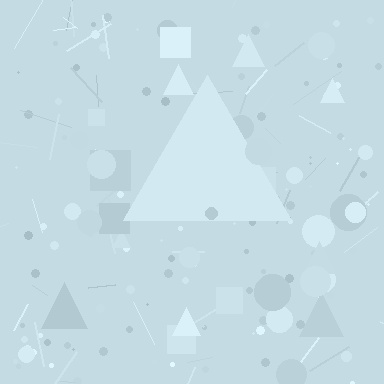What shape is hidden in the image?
A triangle is hidden in the image.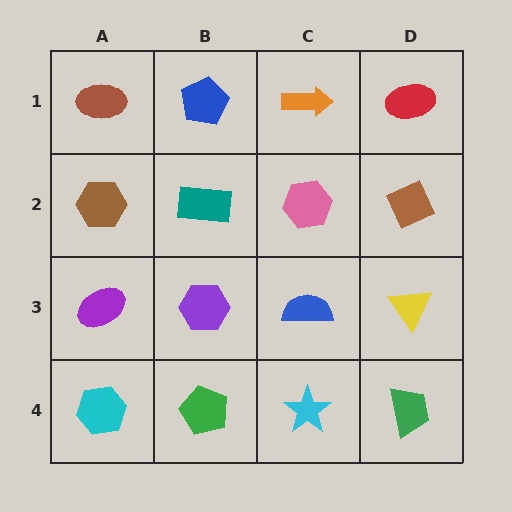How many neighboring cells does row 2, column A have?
3.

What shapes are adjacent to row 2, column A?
A brown ellipse (row 1, column A), a purple ellipse (row 3, column A), a teal rectangle (row 2, column B).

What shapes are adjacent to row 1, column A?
A brown hexagon (row 2, column A), a blue pentagon (row 1, column B).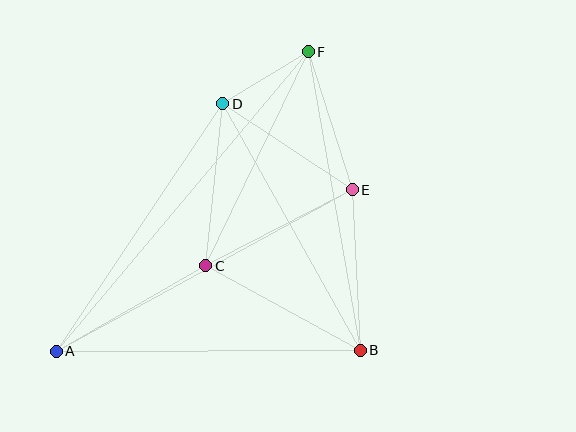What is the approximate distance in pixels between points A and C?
The distance between A and C is approximately 173 pixels.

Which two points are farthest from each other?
Points A and F are farthest from each other.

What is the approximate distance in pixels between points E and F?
The distance between E and F is approximately 145 pixels.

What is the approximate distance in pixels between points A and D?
The distance between A and D is approximately 299 pixels.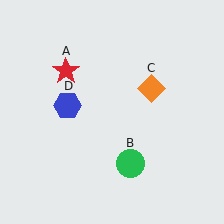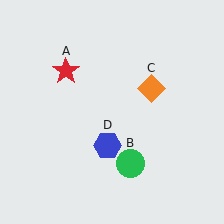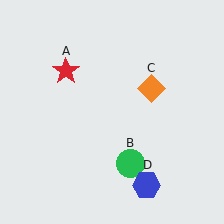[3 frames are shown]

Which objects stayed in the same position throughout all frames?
Red star (object A) and green circle (object B) and orange diamond (object C) remained stationary.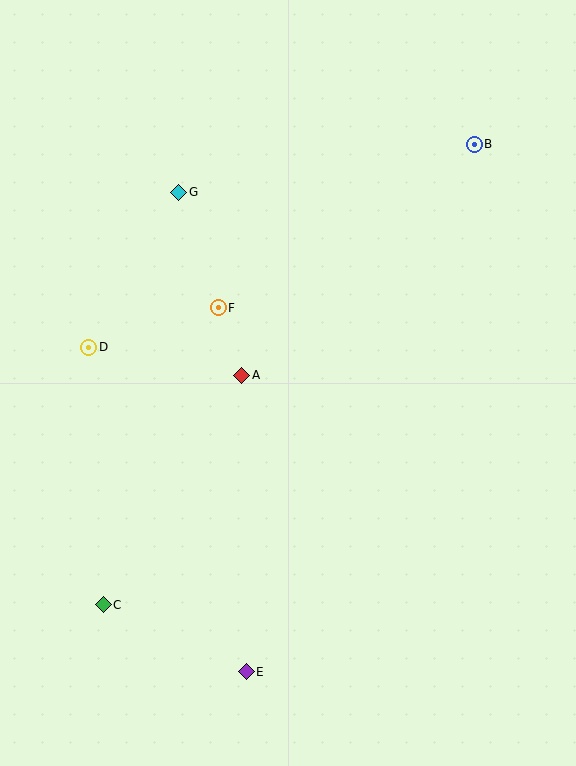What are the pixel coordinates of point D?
Point D is at (89, 347).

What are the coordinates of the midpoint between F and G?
The midpoint between F and G is at (198, 250).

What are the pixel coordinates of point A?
Point A is at (242, 375).